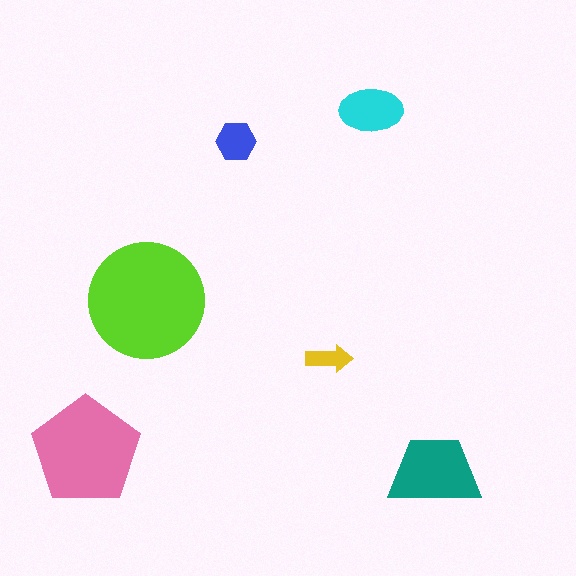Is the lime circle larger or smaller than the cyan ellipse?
Larger.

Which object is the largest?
The lime circle.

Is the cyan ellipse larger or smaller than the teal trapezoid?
Smaller.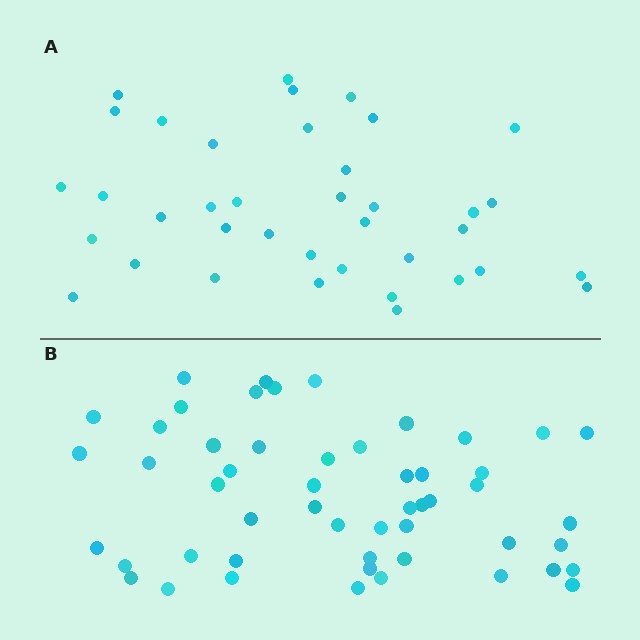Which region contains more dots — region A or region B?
Region B (the bottom region) has more dots.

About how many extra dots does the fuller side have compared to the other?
Region B has approximately 15 more dots than region A.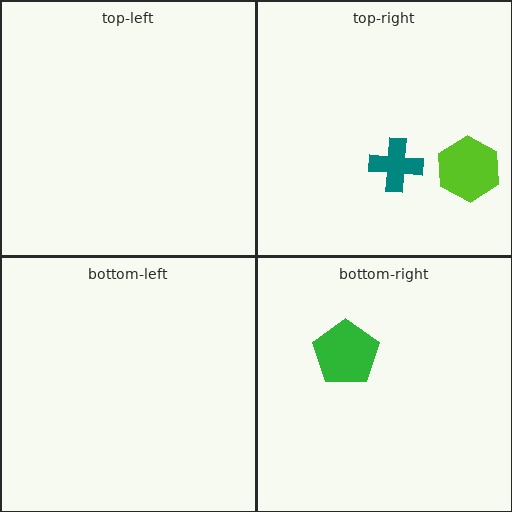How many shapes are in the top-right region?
2.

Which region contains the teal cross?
The top-right region.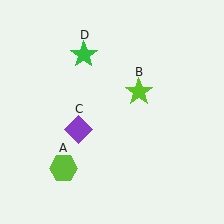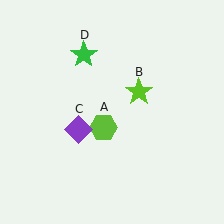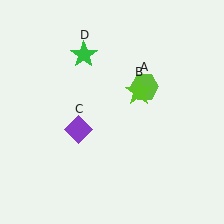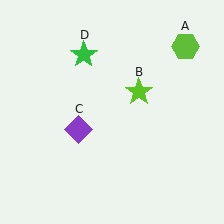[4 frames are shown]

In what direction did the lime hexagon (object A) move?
The lime hexagon (object A) moved up and to the right.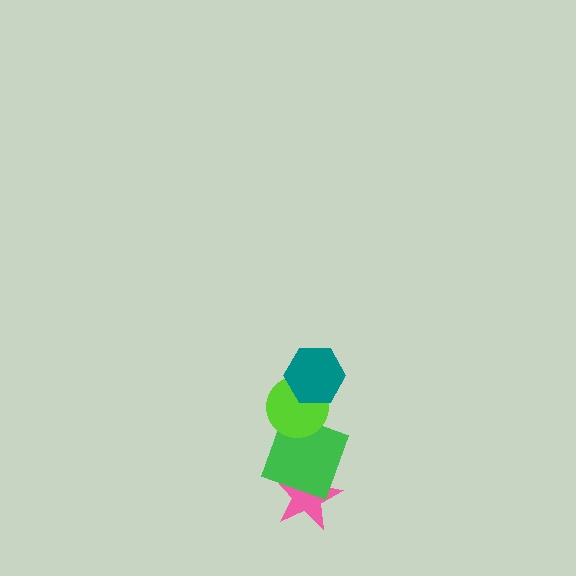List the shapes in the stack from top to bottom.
From top to bottom: the teal hexagon, the lime circle, the green square, the pink star.